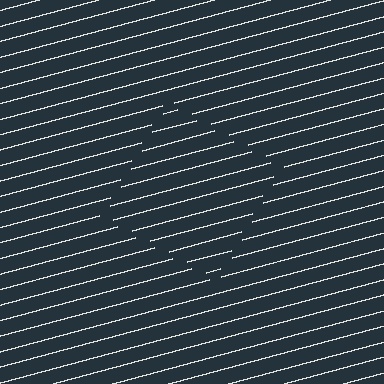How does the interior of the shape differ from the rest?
The interior of the shape contains the same grating, shifted by half a period — the contour is defined by the phase discontinuity where line-ends from the inner and outer gratings abut.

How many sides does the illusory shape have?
4 sides — the line-ends trace a square.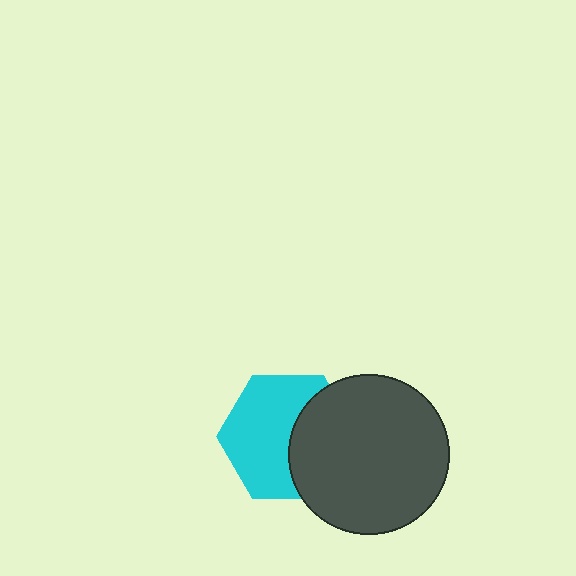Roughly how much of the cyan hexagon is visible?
About half of it is visible (roughly 61%).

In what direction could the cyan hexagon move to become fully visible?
The cyan hexagon could move left. That would shift it out from behind the dark gray circle entirely.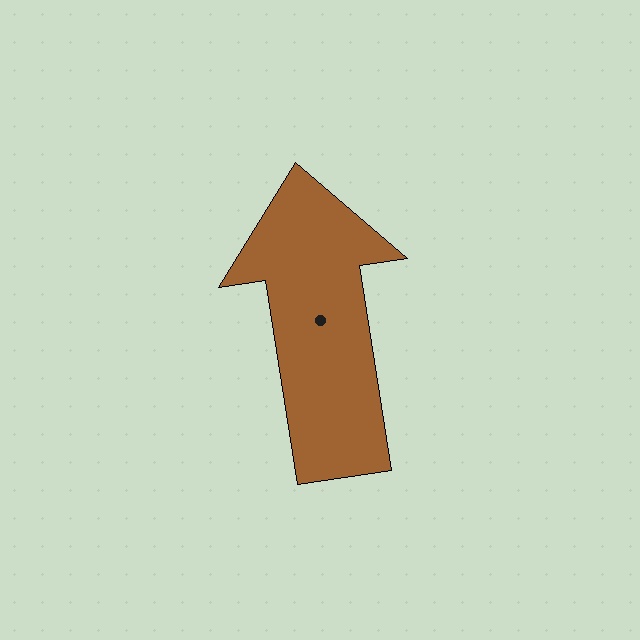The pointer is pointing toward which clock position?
Roughly 12 o'clock.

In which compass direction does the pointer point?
North.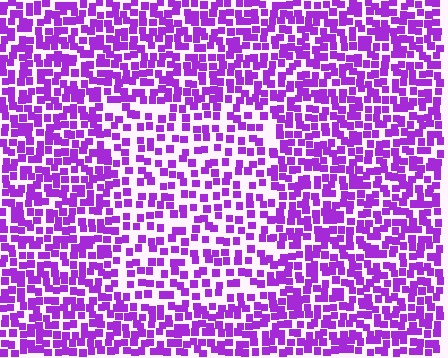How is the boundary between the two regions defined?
The boundary is defined by a change in element density (approximately 1.6x ratio). All elements are the same color, size, and shape.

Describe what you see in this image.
The image contains small purple elements arranged at two different densities. A rectangle-shaped region is visible where the elements are less densely packed than the surrounding area.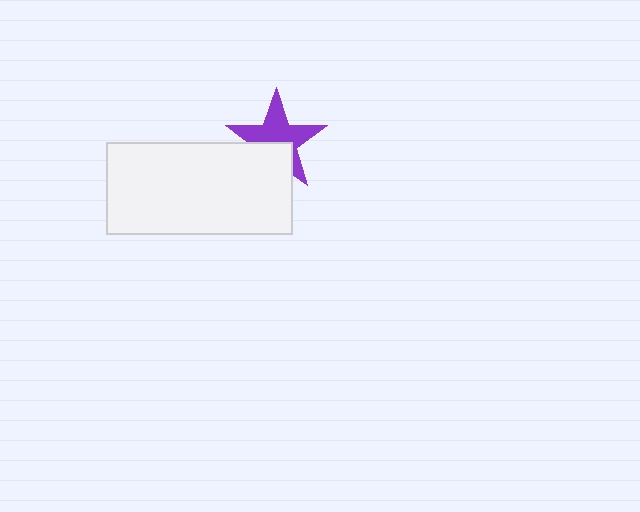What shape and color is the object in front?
The object in front is a white rectangle.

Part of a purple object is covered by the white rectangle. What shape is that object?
It is a star.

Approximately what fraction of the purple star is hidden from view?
Roughly 38% of the purple star is hidden behind the white rectangle.